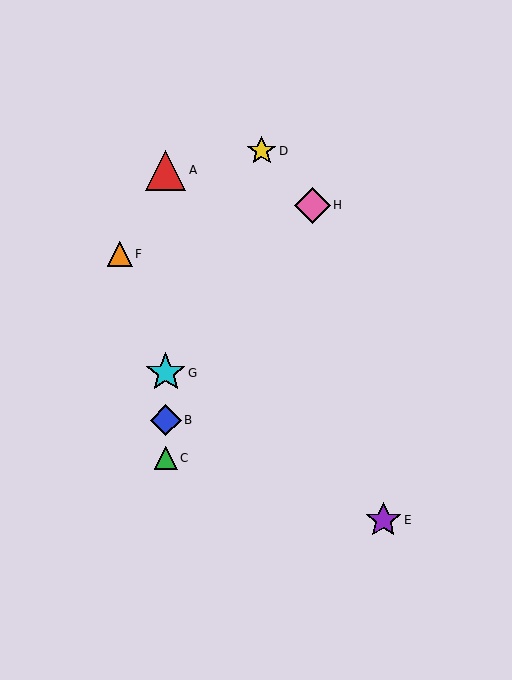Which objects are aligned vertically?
Objects A, B, C, G are aligned vertically.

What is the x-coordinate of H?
Object H is at x≈312.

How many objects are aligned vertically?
4 objects (A, B, C, G) are aligned vertically.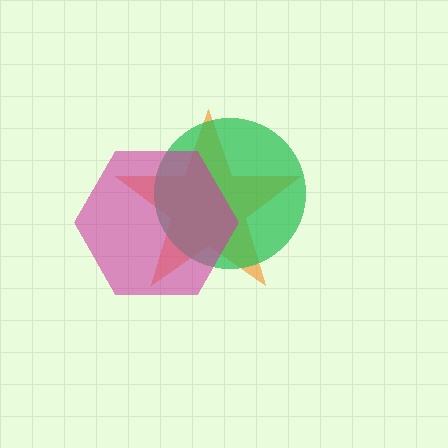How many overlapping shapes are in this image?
There are 3 overlapping shapes in the image.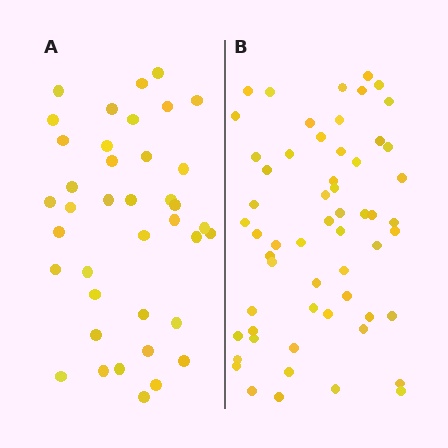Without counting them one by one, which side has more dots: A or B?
Region B (the right region) has more dots.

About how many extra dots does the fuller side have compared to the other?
Region B has approximately 20 more dots than region A.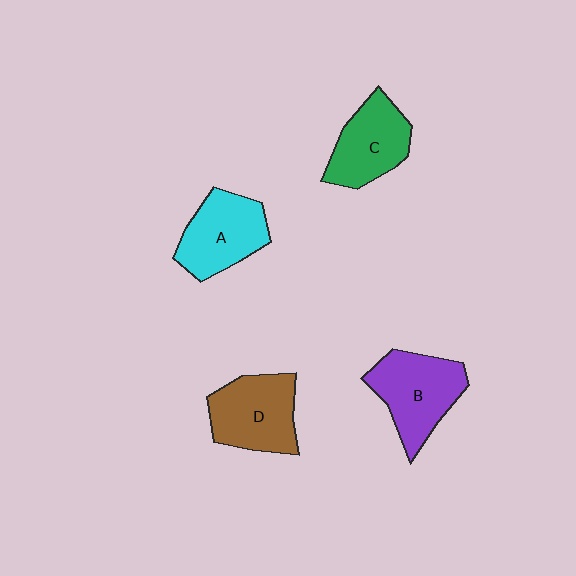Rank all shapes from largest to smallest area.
From largest to smallest: B (purple), D (brown), A (cyan), C (green).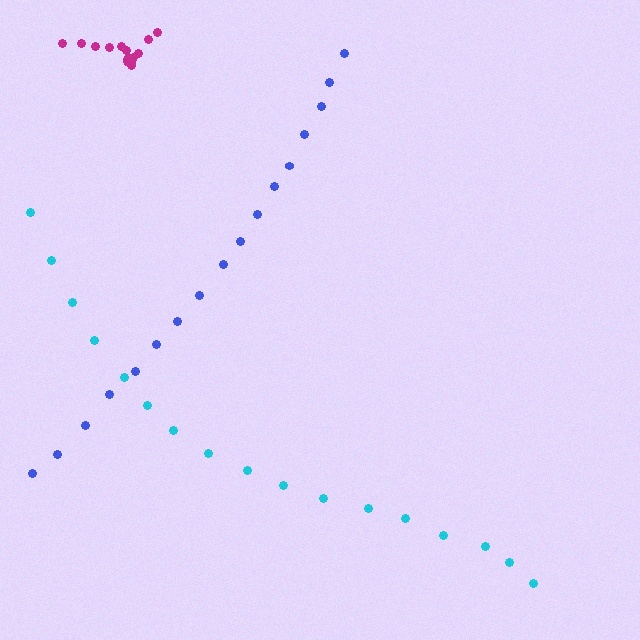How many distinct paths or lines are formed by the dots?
There are 3 distinct paths.